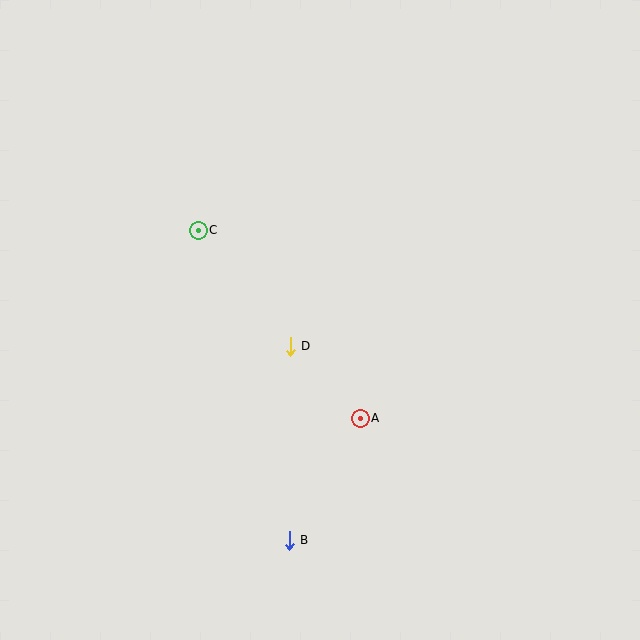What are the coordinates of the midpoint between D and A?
The midpoint between D and A is at (325, 382).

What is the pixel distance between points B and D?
The distance between B and D is 194 pixels.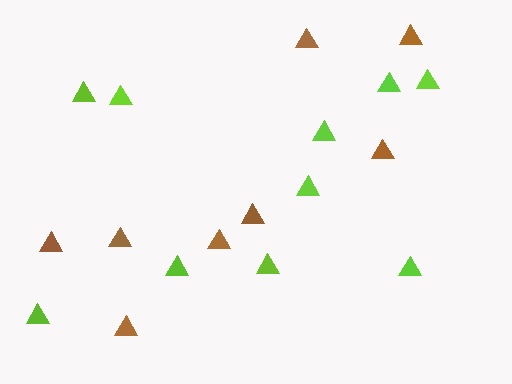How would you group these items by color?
There are 2 groups: one group of lime triangles (10) and one group of brown triangles (8).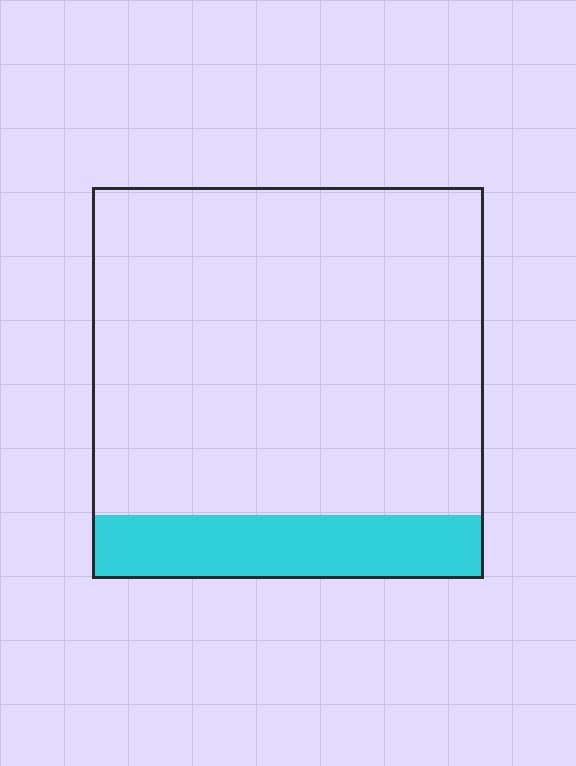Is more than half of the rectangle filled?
No.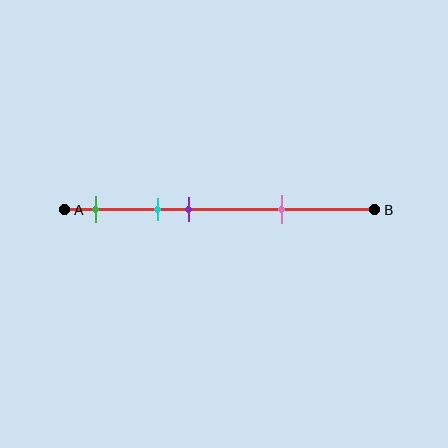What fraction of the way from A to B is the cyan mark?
The cyan mark is approximately 30% (0.3) of the way from A to B.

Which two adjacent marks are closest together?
The cyan and purple marks are the closest adjacent pair.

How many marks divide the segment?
There are 4 marks dividing the segment.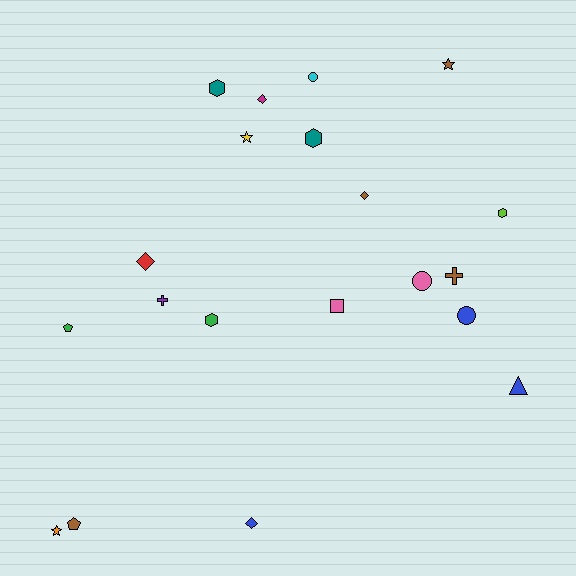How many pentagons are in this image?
There are 2 pentagons.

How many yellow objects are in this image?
There is 1 yellow object.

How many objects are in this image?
There are 20 objects.